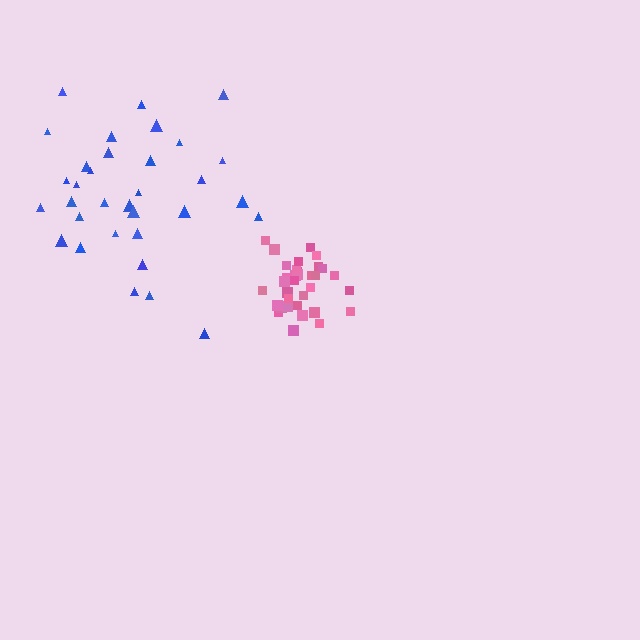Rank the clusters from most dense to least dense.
pink, blue.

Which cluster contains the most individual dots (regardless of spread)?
Pink (34).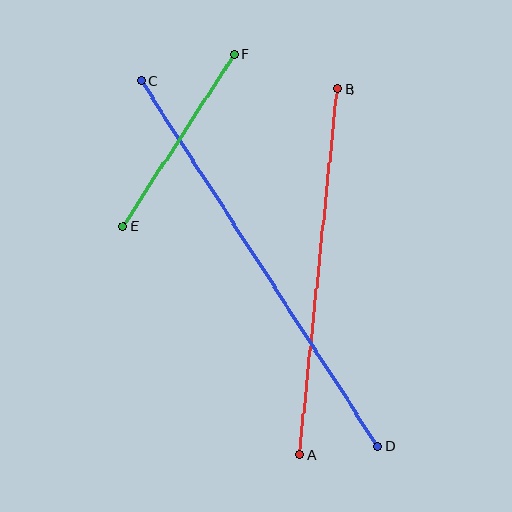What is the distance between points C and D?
The distance is approximately 435 pixels.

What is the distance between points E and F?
The distance is approximately 205 pixels.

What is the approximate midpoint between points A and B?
The midpoint is at approximately (319, 272) pixels.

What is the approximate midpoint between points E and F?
The midpoint is at approximately (179, 140) pixels.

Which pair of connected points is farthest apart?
Points C and D are farthest apart.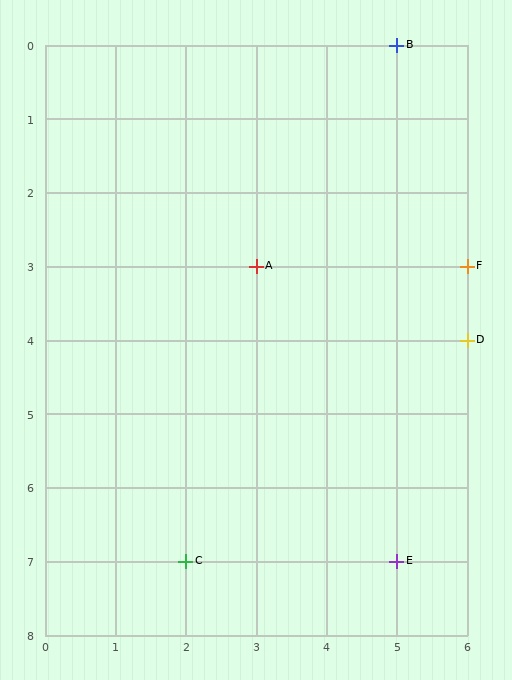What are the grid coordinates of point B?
Point B is at grid coordinates (5, 0).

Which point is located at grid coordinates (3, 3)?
Point A is at (3, 3).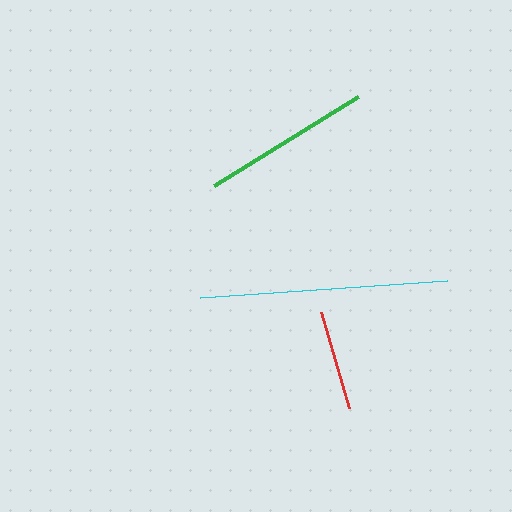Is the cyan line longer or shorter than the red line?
The cyan line is longer than the red line.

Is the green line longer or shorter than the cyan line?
The cyan line is longer than the green line.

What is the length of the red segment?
The red segment is approximately 100 pixels long.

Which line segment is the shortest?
The red line is the shortest at approximately 100 pixels.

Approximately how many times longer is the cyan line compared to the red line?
The cyan line is approximately 2.5 times the length of the red line.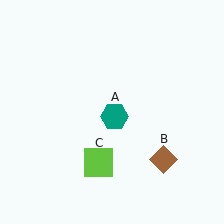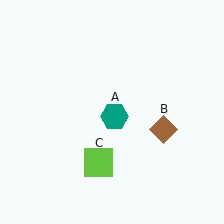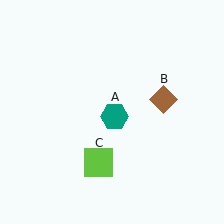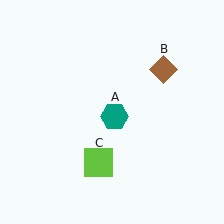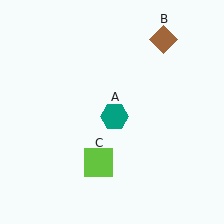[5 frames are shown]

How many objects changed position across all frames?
1 object changed position: brown diamond (object B).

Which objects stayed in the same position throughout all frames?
Teal hexagon (object A) and lime square (object C) remained stationary.